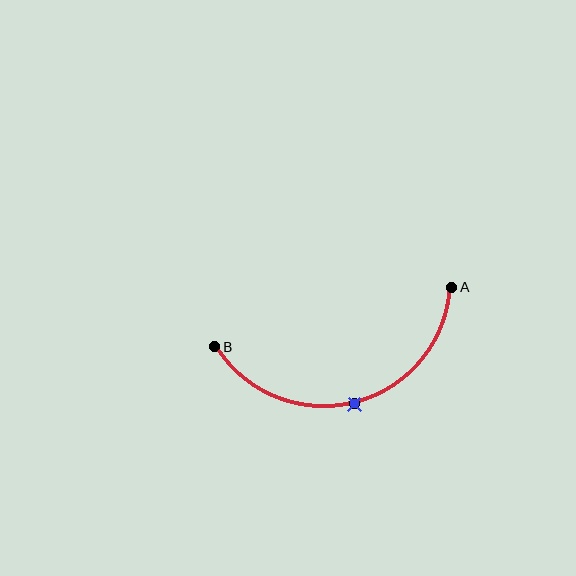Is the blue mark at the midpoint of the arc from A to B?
Yes. The blue mark lies on the arc at equal arc-length from both A and B — it is the arc midpoint.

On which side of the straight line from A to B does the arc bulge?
The arc bulges below the straight line connecting A and B.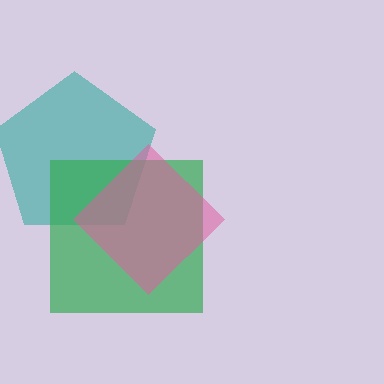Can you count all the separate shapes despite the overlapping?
Yes, there are 3 separate shapes.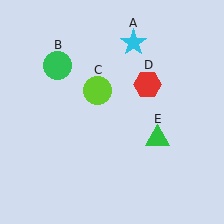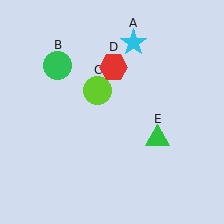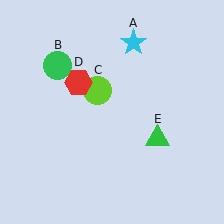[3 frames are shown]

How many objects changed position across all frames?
1 object changed position: red hexagon (object D).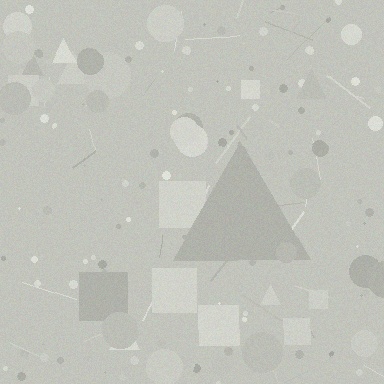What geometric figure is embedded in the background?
A triangle is embedded in the background.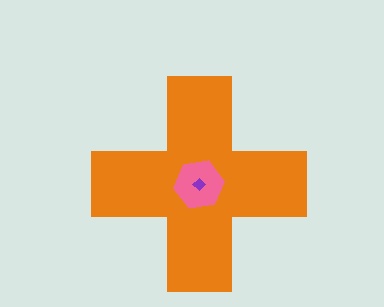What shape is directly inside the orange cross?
The pink hexagon.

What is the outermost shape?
The orange cross.